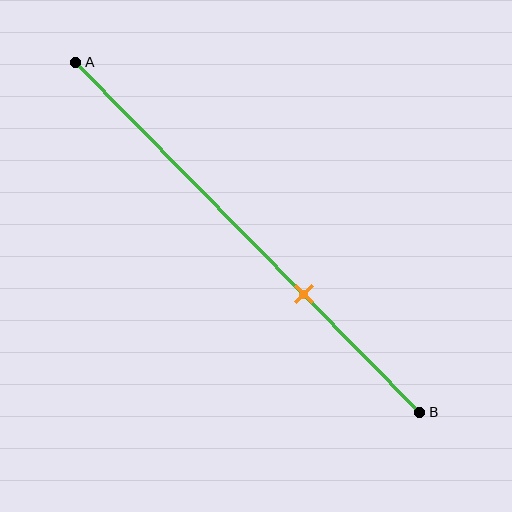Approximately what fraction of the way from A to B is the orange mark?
The orange mark is approximately 65% of the way from A to B.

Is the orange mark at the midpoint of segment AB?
No, the mark is at about 65% from A, not at the 50% midpoint.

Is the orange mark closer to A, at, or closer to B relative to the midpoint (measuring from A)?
The orange mark is closer to point B than the midpoint of segment AB.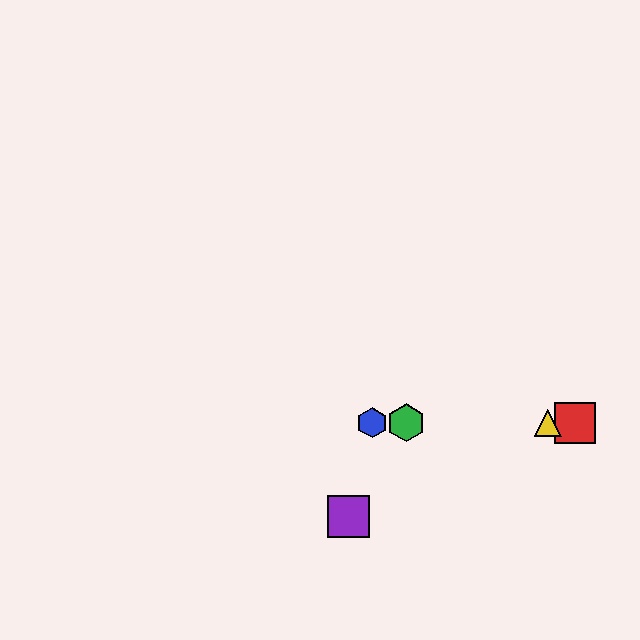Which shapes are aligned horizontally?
The red square, the blue hexagon, the green hexagon, the yellow triangle are aligned horizontally.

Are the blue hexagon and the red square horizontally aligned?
Yes, both are at y≈423.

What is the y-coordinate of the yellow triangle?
The yellow triangle is at y≈423.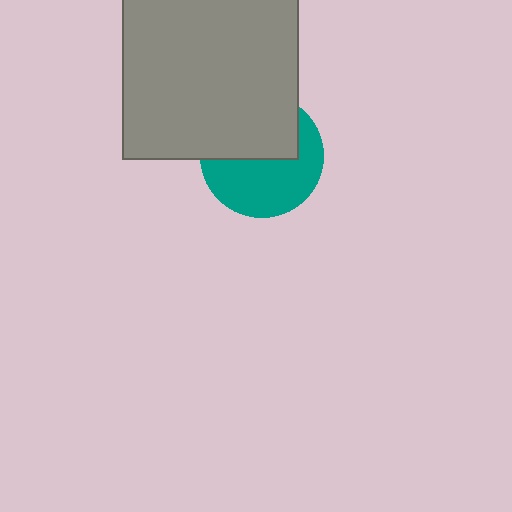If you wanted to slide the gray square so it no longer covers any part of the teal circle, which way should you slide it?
Slide it up — that is the most direct way to separate the two shapes.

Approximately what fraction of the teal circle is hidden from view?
Roughly 46% of the teal circle is hidden behind the gray square.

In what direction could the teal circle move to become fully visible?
The teal circle could move down. That would shift it out from behind the gray square entirely.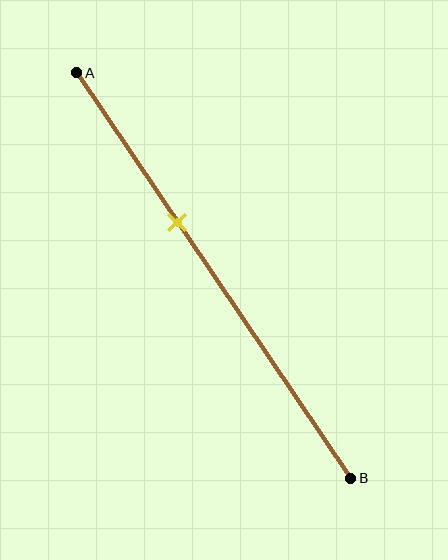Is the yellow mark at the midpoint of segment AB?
No, the mark is at about 35% from A, not at the 50% midpoint.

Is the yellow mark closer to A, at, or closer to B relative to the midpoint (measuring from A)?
The yellow mark is closer to point A than the midpoint of segment AB.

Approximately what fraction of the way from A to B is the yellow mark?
The yellow mark is approximately 35% of the way from A to B.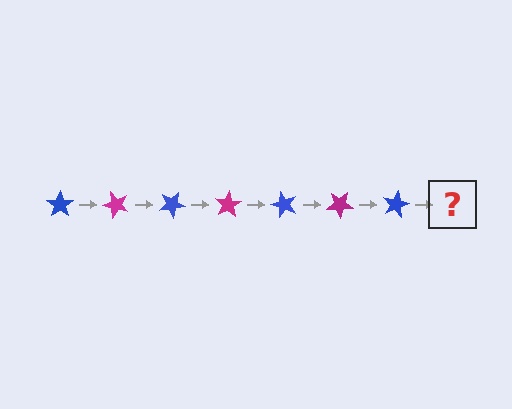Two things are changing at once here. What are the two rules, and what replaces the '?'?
The two rules are that it rotates 50 degrees each step and the color cycles through blue and magenta. The '?' should be a magenta star, rotated 350 degrees from the start.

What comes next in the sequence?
The next element should be a magenta star, rotated 350 degrees from the start.